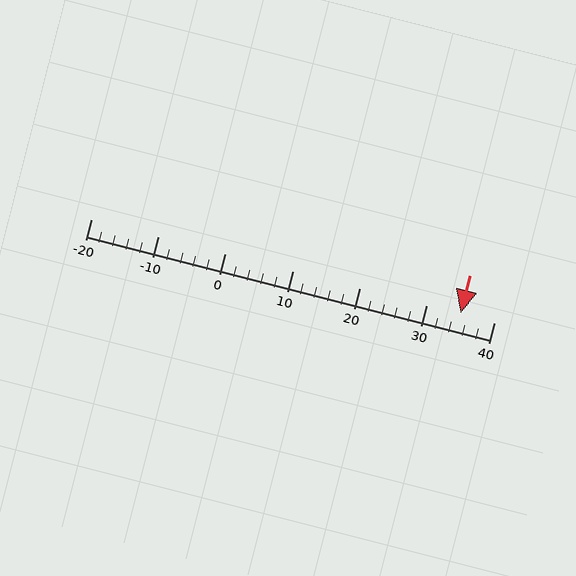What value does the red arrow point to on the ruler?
The red arrow points to approximately 35.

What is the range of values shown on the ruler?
The ruler shows values from -20 to 40.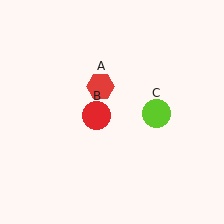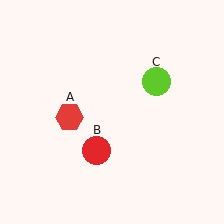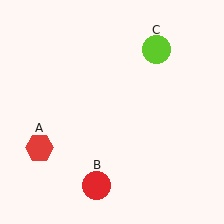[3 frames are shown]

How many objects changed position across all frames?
3 objects changed position: red hexagon (object A), red circle (object B), lime circle (object C).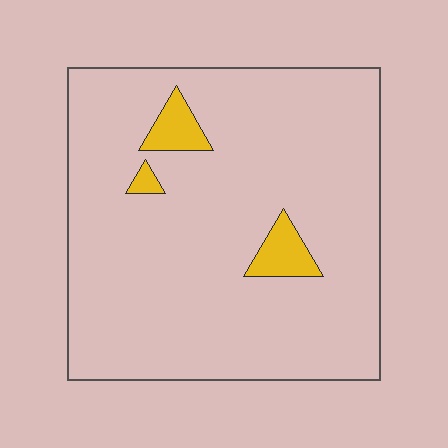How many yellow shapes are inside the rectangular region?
3.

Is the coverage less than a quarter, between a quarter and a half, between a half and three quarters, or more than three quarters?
Less than a quarter.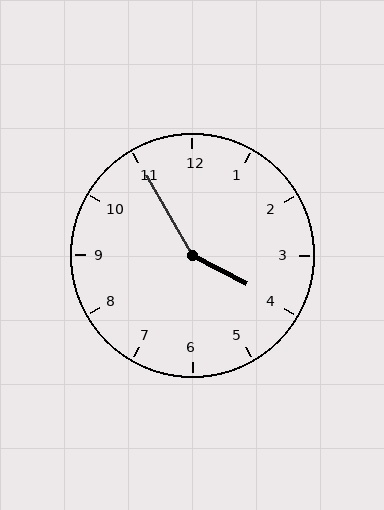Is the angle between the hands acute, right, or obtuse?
It is obtuse.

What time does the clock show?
3:55.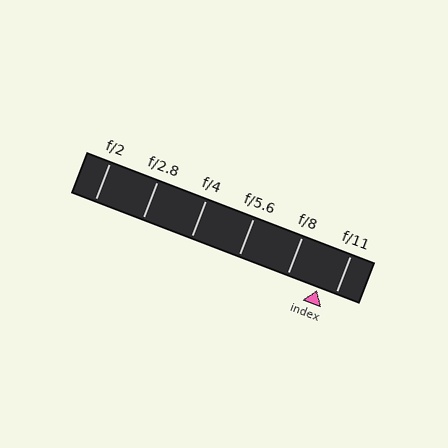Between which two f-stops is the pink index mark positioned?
The index mark is between f/8 and f/11.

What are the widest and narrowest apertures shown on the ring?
The widest aperture shown is f/2 and the narrowest is f/11.